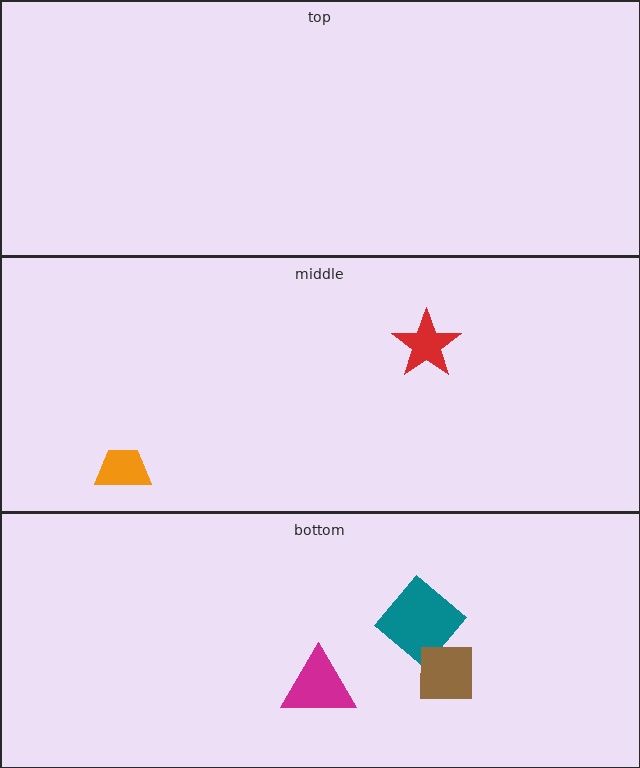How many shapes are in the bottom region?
3.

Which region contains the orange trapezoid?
The middle region.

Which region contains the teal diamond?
The bottom region.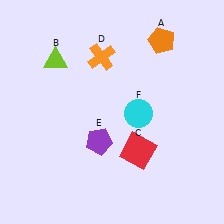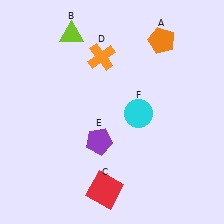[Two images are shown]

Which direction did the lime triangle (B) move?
The lime triangle (B) moved up.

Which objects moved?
The objects that moved are: the lime triangle (B), the red square (C).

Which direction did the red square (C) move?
The red square (C) moved down.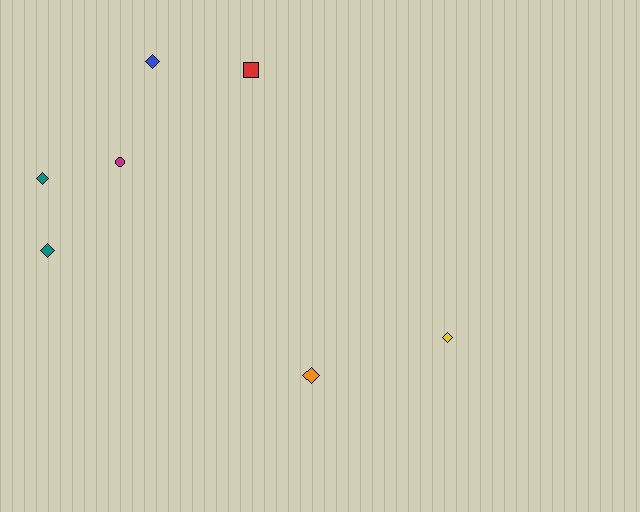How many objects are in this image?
There are 7 objects.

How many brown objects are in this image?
There are no brown objects.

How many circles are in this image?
There is 1 circle.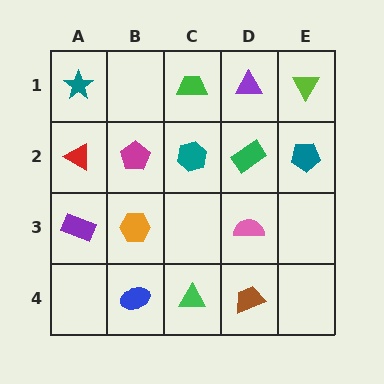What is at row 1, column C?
A green trapezoid.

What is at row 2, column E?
A teal pentagon.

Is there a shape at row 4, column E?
No, that cell is empty.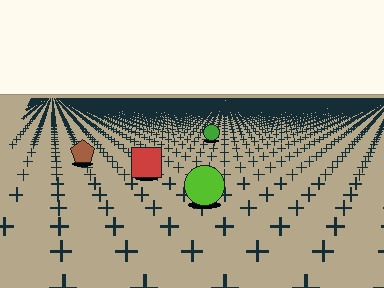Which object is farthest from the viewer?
The green circle is farthest from the viewer. It appears smaller and the ground texture around it is denser.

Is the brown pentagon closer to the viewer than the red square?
No. The red square is closer — you can tell from the texture gradient: the ground texture is coarser near it.